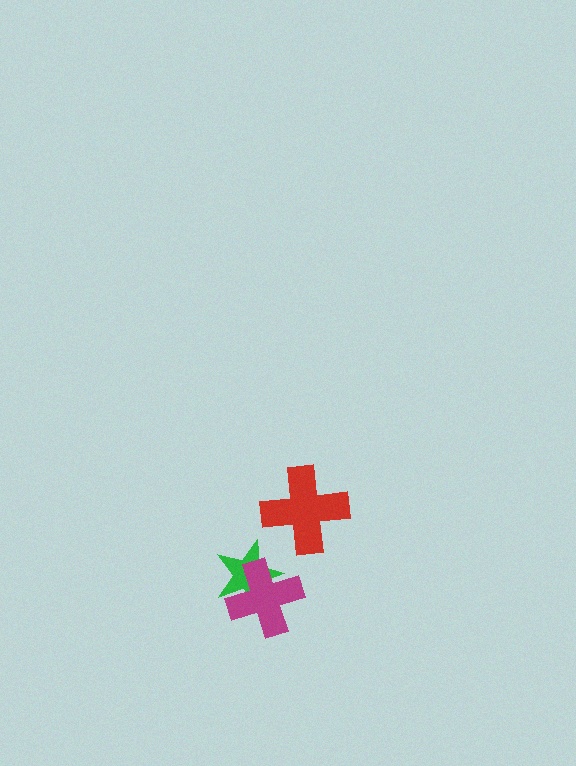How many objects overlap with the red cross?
0 objects overlap with the red cross.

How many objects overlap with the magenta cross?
1 object overlaps with the magenta cross.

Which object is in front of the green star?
The magenta cross is in front of the green star.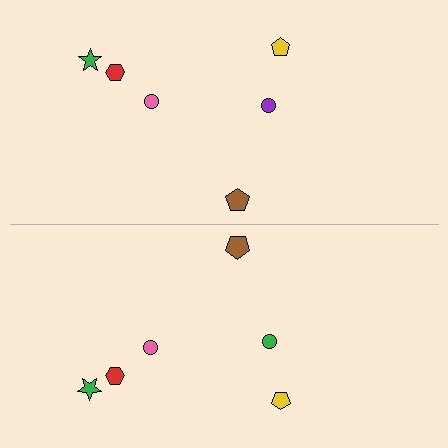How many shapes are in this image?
There are 12 shapes in this image.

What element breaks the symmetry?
The green circle on the bottom side breaks the symmetry — its mirror counterpart is purple.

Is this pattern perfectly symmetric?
No, the pattern is not perfectly symmetric. The green circle on the bottom side breaks the symmetry — its mirror counterpart is purple.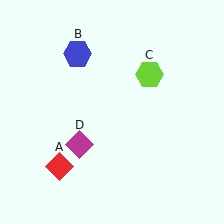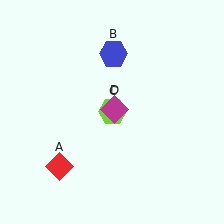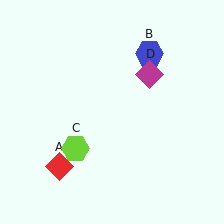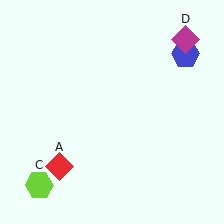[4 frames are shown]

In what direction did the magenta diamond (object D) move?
The magenta diamond (object D) moved up and to the right.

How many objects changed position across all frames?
3 objects changed position: blue hexagon (object B), lime hexagon (object C), magenta diamond (object D).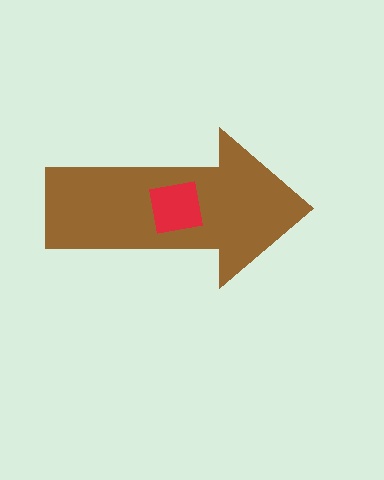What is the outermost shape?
The brown arrow.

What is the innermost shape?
The red square.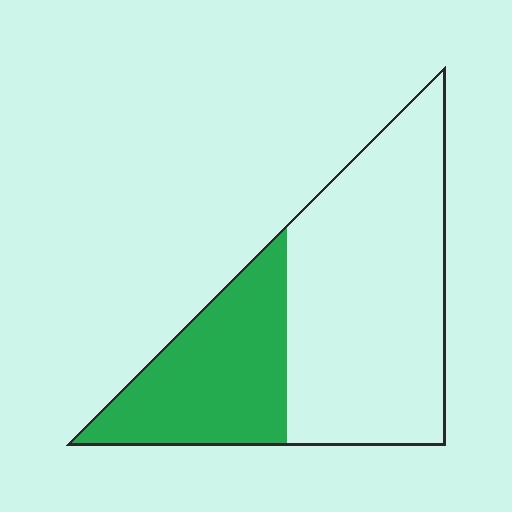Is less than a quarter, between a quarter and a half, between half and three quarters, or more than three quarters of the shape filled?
Between a quarter and a half.